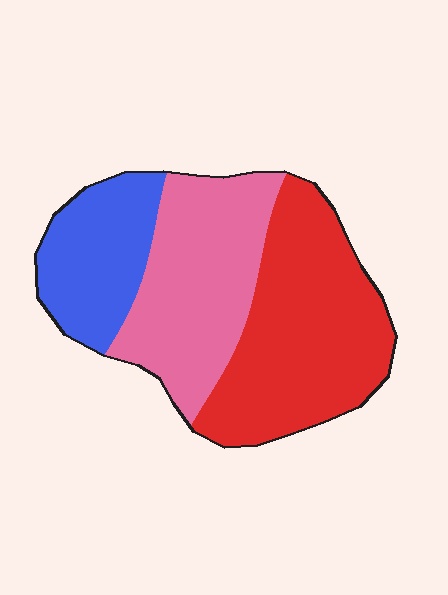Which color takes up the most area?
Red, at roughly 45%.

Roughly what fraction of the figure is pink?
Pink covers about 35% of the figure.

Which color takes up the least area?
Blue, at roughly 20%.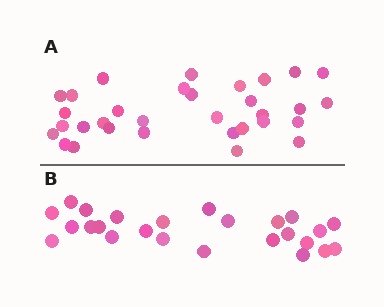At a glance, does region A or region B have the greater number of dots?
Region A (the top region) has more dots.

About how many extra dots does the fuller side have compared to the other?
Region A has roughly 8 or so more dots than region B.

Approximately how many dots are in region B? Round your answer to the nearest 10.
About 20 dots. (The exact count is 25, which rounds to 20.)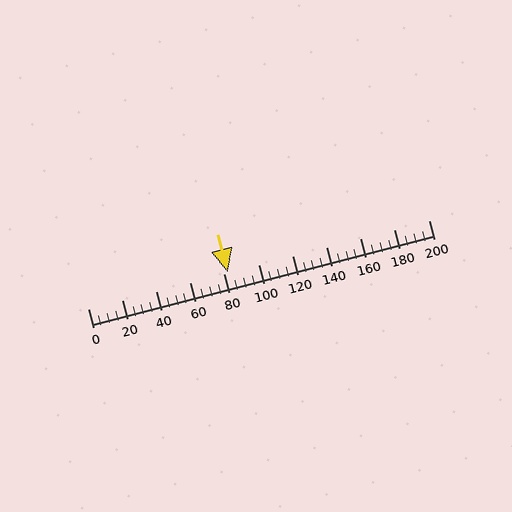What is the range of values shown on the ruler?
The ruler shows values from 0 to 200.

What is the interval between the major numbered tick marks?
The major tick marks are spaced 20 units apart.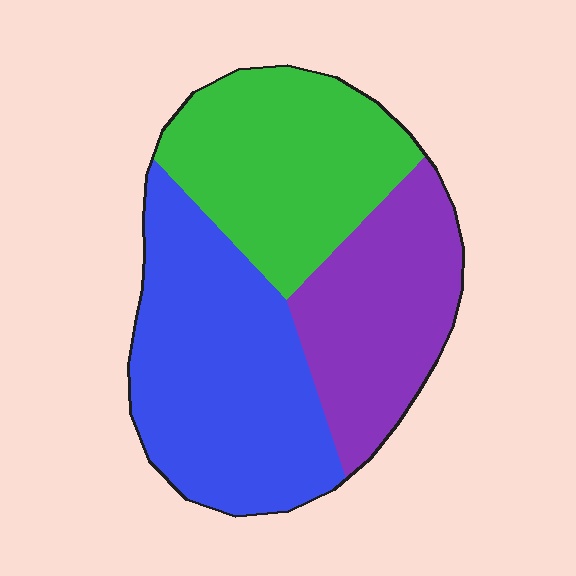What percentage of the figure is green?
Green takes up between a sixth and a third of the figure.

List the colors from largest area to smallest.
From largest to smallest: blue, green, purple.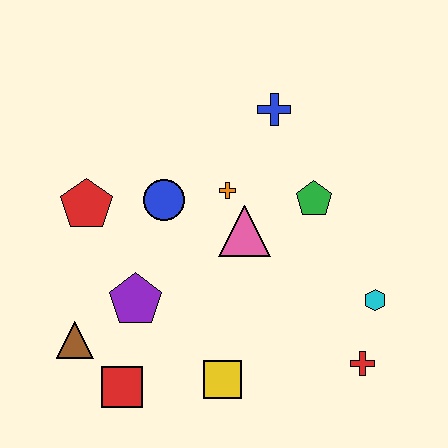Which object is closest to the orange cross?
The pink triangle is closest to the orange cross.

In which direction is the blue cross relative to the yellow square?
The blue cross is above the yellow square.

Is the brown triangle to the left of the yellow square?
Yes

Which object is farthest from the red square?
The blue cross is farthest from the red square.